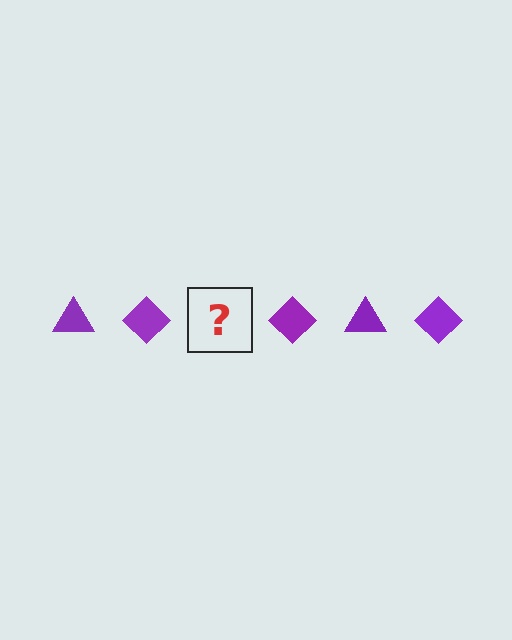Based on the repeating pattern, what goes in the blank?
The blank should be a purple triangle.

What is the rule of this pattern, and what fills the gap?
The rule is that the pattern cycles through triangle, diamond shapes in purple. The gap should be filled with a purple triangle.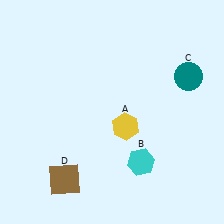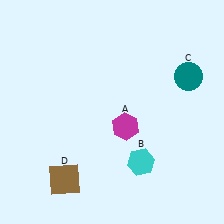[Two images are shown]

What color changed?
The hexagon (A) changed from yellow in Image 1 to magenta in Image 2.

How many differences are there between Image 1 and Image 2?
There is 1 difference between the two images.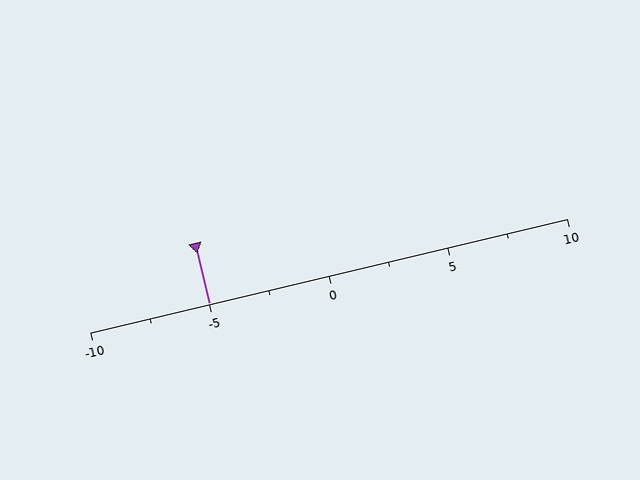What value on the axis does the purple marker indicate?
The marker indicates approximately -5.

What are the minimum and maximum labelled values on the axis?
The axis runs from -10 to 10.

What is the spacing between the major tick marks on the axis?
The major ticks are spaced 5 apart.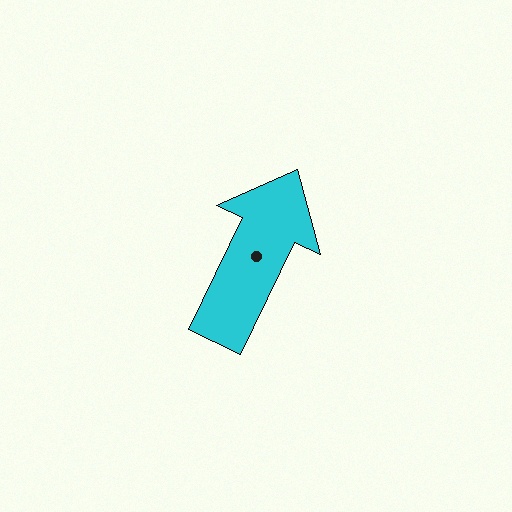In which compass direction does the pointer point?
Northeast.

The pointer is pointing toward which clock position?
Roughly 1 o'clock.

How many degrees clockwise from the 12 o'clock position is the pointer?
Approximately 26 degrees.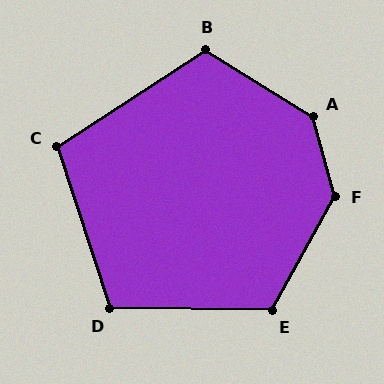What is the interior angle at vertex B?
Approximately 115 degrees (obtuse).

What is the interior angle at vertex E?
Approximately 118 degrees (obtuse).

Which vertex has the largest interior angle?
A, at approximately 137 degrees.